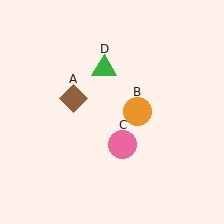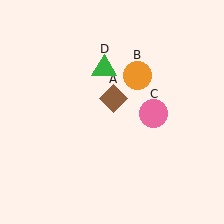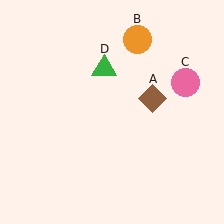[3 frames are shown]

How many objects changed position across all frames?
3 objects changed position: brown diamond (object A), orange circle (object B), pink circle (object C).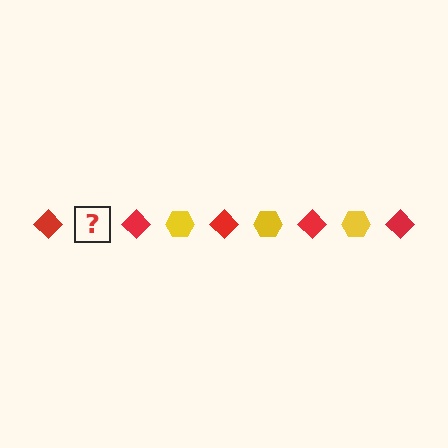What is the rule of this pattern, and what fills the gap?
The rule is that the pattern alternates between red diamond and yellow hexagon. The gap should be filled with a yellow hexagon.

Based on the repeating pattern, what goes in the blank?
The blank should be a yellow hexagon.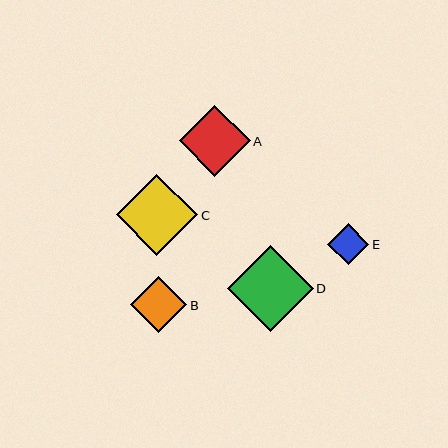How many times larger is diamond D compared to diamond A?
Diamond D is approximately 1.2 times the size of diamond A.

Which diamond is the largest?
Diamond D is the largest with a size of approximately 86 pixels.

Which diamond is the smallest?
Diamond E is the smallest with a size of approximately 41 pixels.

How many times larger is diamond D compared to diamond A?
Diamond D is approximately 1.2 times the size of diamond A.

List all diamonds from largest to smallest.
From largest to smallest: D, C, A, B, E.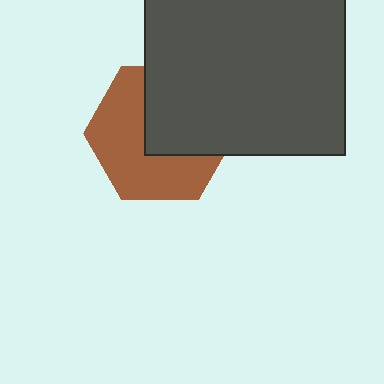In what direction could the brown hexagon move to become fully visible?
The brown hexagon could move toward the lower-left. That would shift it out from behind the dark gray square entirely.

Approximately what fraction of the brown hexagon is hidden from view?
Roughly 45% of the brown hexagon is hidden behind the dark gray square.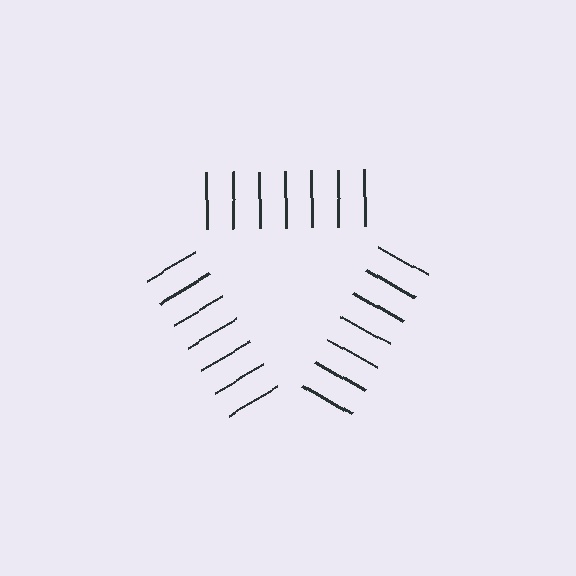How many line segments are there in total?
21 — 7 along each of the 3 edges.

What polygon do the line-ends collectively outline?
An illusory triangle — the line segments terminate on its edges but no continuous stroke is drawn.